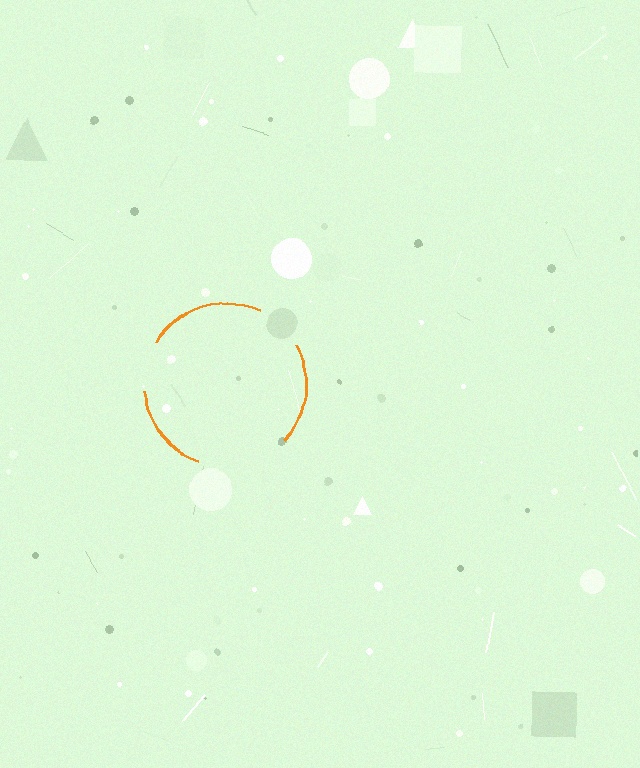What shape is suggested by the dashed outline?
The dashed outline suggests a circle.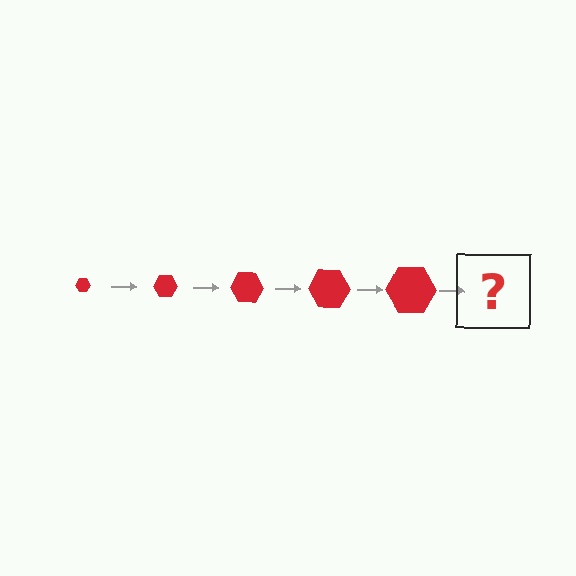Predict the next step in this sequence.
The next step is a red hexagon, larger than the previous one.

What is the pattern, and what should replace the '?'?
The pattern is that the hexagon gets progressively larger each step. The '?' should be a red hexagon, larger than the previous one.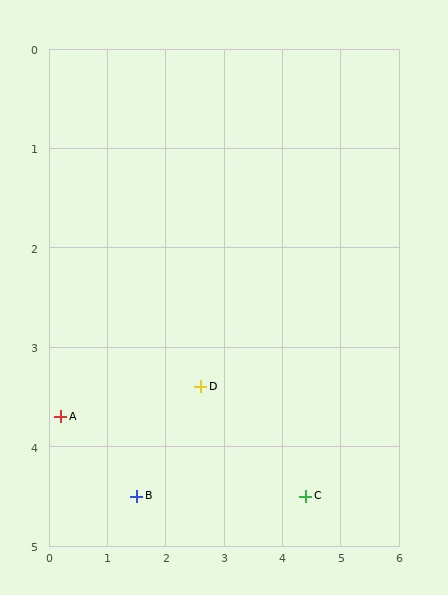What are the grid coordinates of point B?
Point B is at approximately (1.5, 4.5).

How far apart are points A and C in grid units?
Points A and C are about 4.3 grid units apart.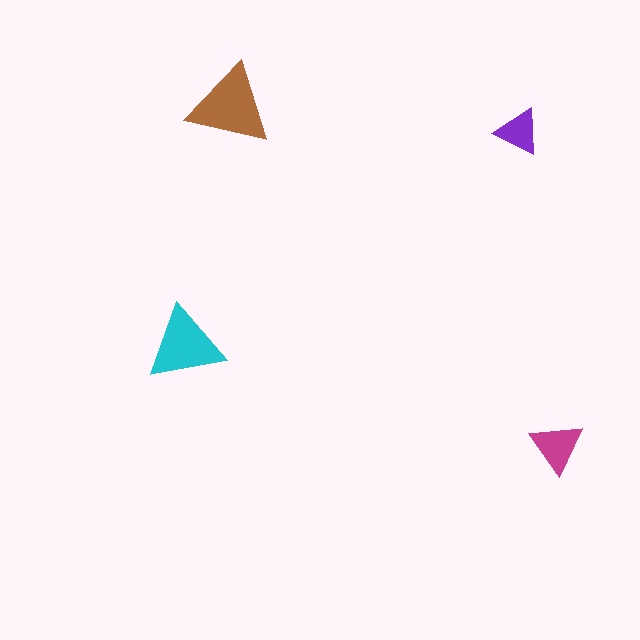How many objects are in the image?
There are 4 objects in the image.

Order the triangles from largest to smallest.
the brown one, the cyan one, the magenta one, the purple one.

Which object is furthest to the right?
The magenta triangle is rightmost.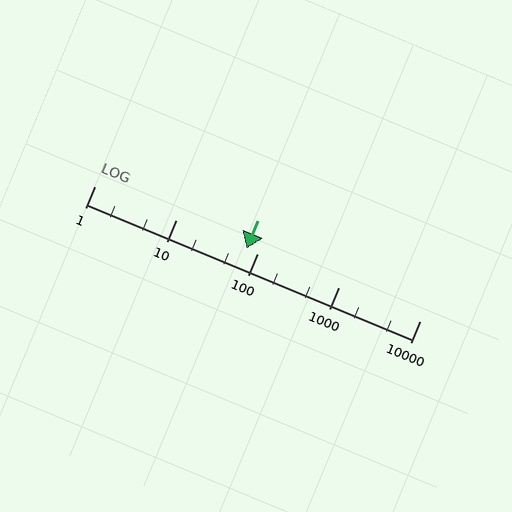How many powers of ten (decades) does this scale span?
The scale spans 4 decades, from 1 to 10000.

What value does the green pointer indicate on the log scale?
The pointer indicates approximately 74.